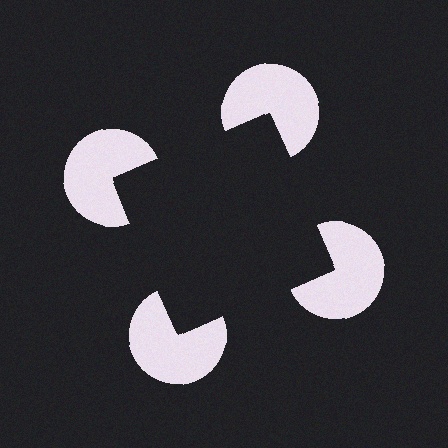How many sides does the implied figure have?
4 sides.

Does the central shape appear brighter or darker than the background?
It typically appears slightly darker than the background, even though no actual brightness change is drawn.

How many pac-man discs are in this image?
There are 4 — one at each vertex of the illusory square.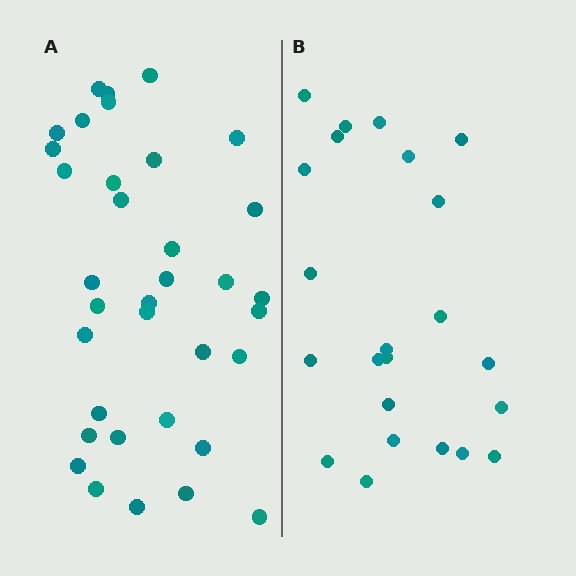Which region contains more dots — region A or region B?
Region A (the left region) has more dots.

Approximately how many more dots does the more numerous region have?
Region A has roughly 12 or so more dots than region B.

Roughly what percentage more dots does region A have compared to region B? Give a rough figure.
About 50% more.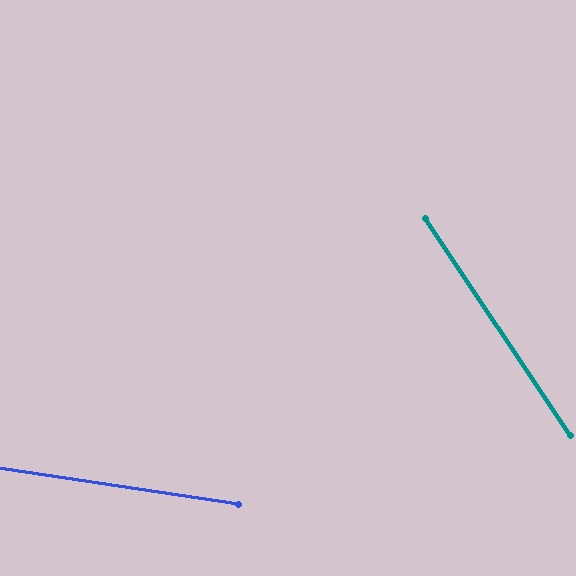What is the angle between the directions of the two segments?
Approximately 48 degrees.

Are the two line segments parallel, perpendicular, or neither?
Neither parallel nor perpendicular — they differ by about 48°.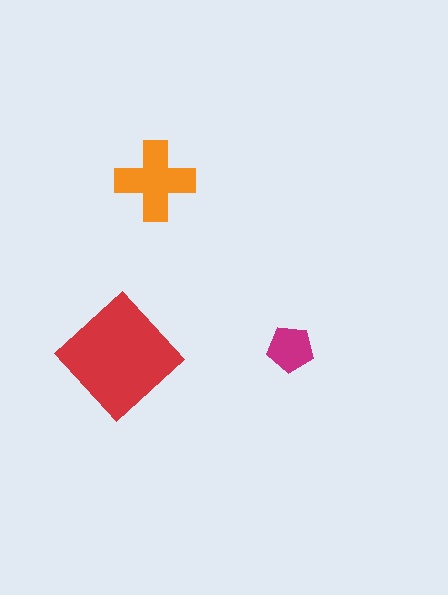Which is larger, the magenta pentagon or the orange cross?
The orange cross.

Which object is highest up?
The orange cross is topmost.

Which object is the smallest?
The magenta pentagon.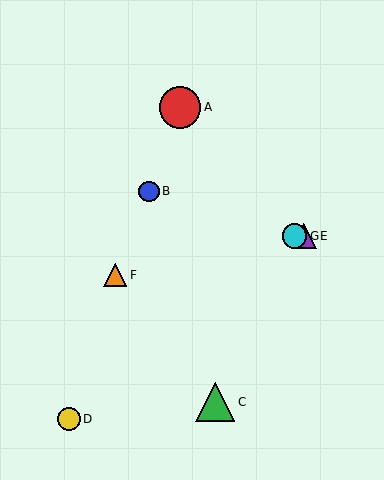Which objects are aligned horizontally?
Objects E, G are aligned horizontally.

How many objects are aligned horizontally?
2 objects (E, G) are aligned horizontally.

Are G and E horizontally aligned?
Yes, both are at y≈236.